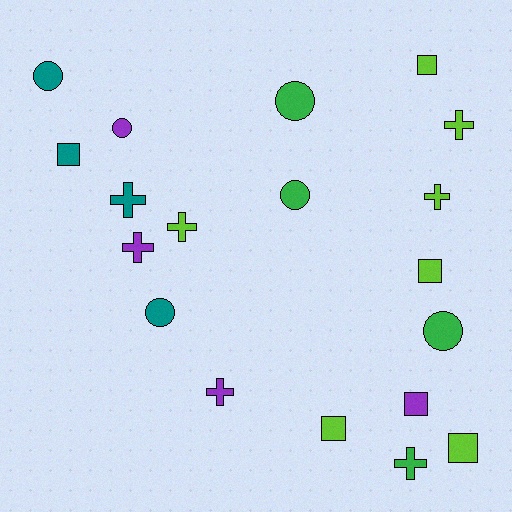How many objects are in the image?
There are 19 objects.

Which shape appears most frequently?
Cross, with 7 objects.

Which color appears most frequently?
Lime, with 7 objects.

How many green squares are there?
There are no green squares.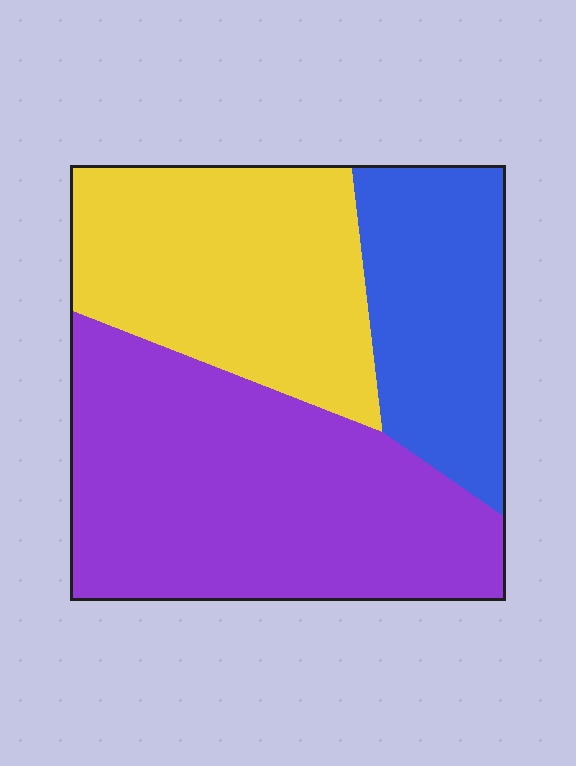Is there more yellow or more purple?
Purple.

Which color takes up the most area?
Purple, at roughly 45%.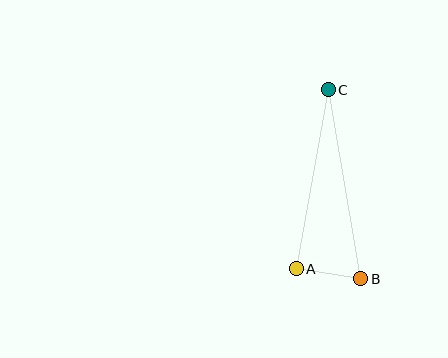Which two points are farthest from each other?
Points B and C are farthest from each other.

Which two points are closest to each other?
Points A and B are closest to each other.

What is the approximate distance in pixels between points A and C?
The distance between A and C is approximately 182 pixels.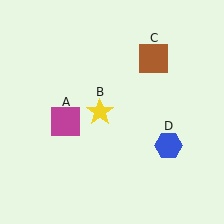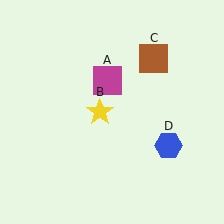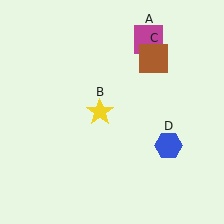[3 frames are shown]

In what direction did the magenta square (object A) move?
The magenta square (object A) moved up and to the right.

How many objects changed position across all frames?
1 object changed position: magenta square (object A).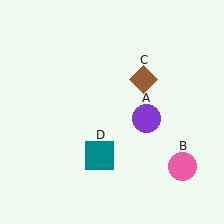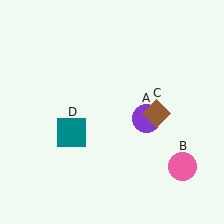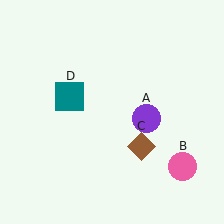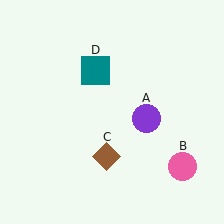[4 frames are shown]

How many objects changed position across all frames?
2 objects changed position: brown diamond (object C), teal square (object D).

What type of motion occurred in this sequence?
The brown diamond (object C), teal square (object D) rotated clockwise around the center of the scene.